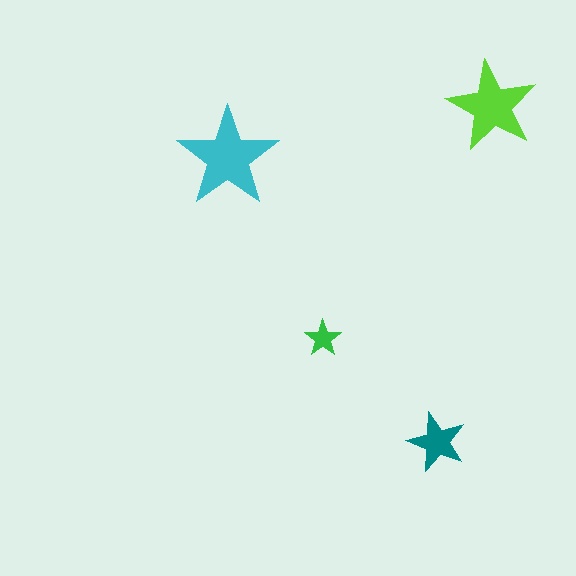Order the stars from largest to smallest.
the cyan one, the lime one, the teal one, the green one.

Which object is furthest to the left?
The cyan star is leftmost.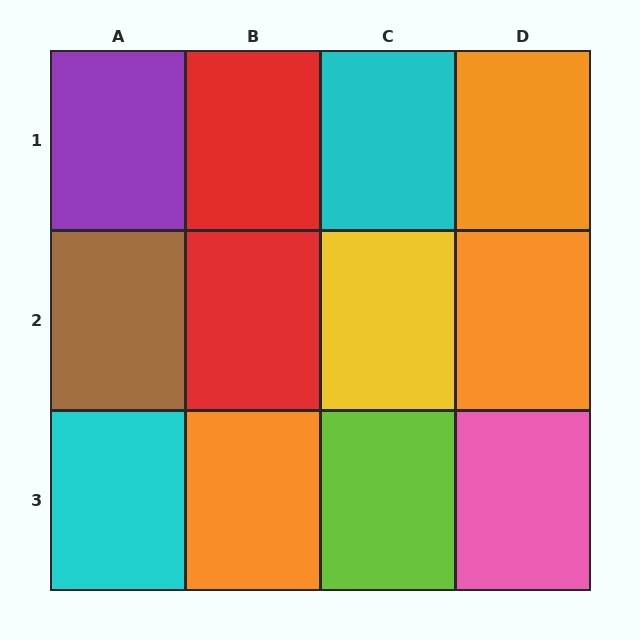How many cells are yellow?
1 cell is yellow.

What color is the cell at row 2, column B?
Red.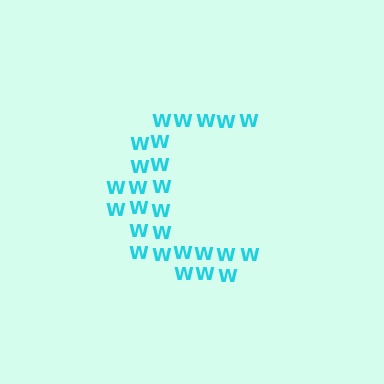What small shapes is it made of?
It is made of small letter W's.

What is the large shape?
The large shape is the letter C.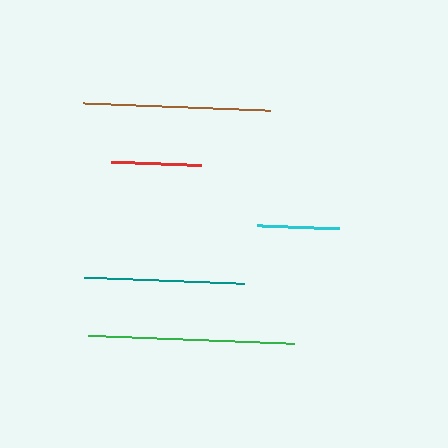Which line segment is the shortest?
The cyan line is the shortest at approximately 82 pixels.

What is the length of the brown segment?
The brown segment is approximately 189 pixels long.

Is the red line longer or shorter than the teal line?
The teal line is longer than the red line.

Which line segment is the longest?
The green line is the longest at approximately 207 pixels.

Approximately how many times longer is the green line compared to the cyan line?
The green line is approximately 2.5 times the length of the cyan line.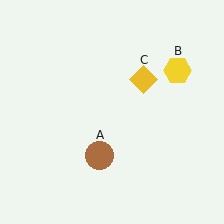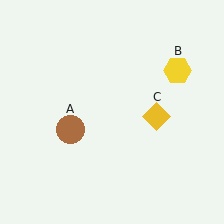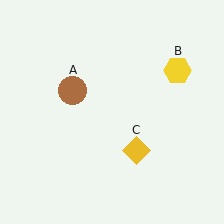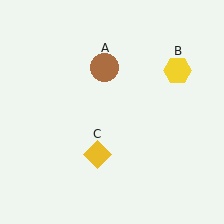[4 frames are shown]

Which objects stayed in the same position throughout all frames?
Yellow hexagon (object B) remained stationary.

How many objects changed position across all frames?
2 objects changed position: brown circle (object A), yellow diamond (object C).